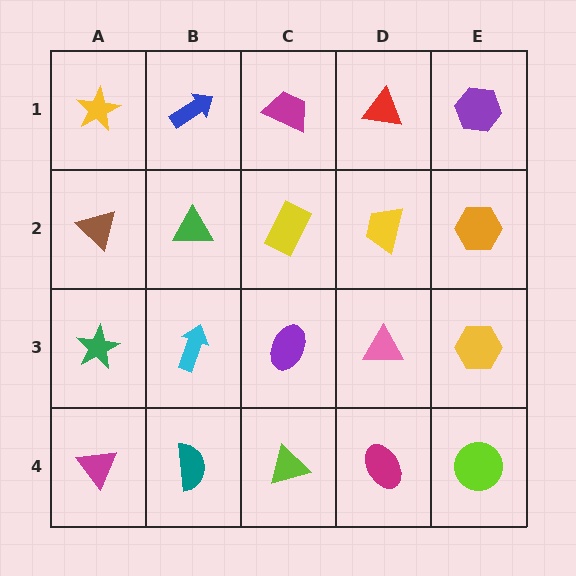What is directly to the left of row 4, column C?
A teal semicircle.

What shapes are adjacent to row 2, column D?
A red triangle (row 1, column D), a pink triangle (row 3, column D), a yellow rectangle (row 2, column C), an orange hexagon (row 2, column E).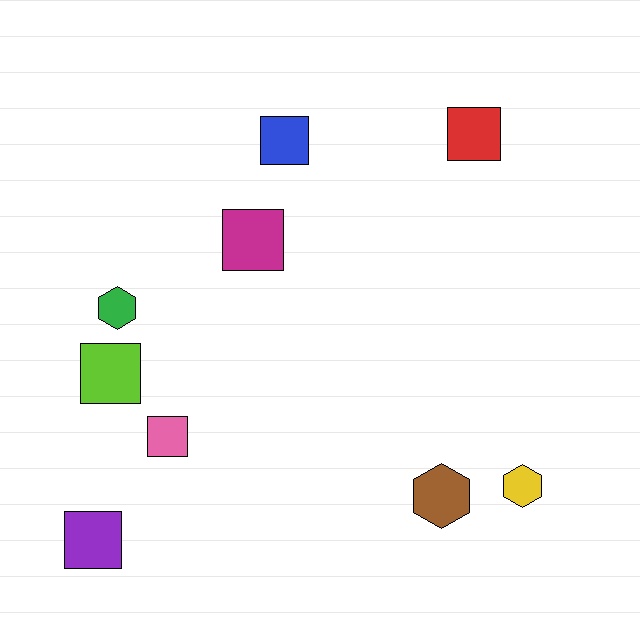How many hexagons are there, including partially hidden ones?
There are 3 hexagons.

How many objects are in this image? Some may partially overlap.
There are 9 objects.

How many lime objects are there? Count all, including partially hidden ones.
There is 1 lime object.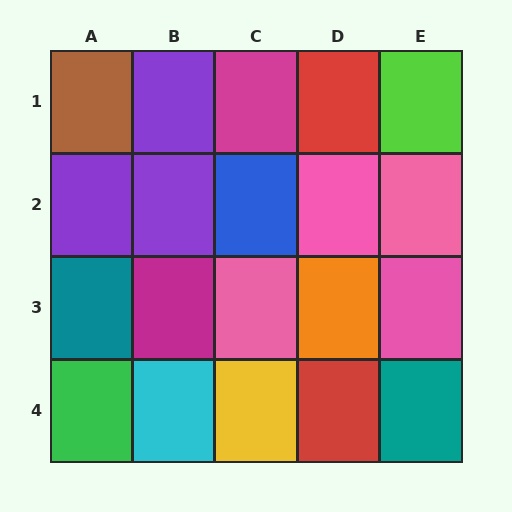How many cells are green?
1 cell is green.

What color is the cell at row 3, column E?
Pink.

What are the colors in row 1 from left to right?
Brown, purple, magenta, red, lime.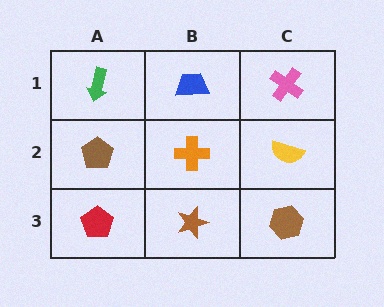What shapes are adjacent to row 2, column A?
A green arrow (row 1, column A), a red pentagon (row 3, column A), an orange cross (row 2, column B).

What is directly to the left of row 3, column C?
A brown star.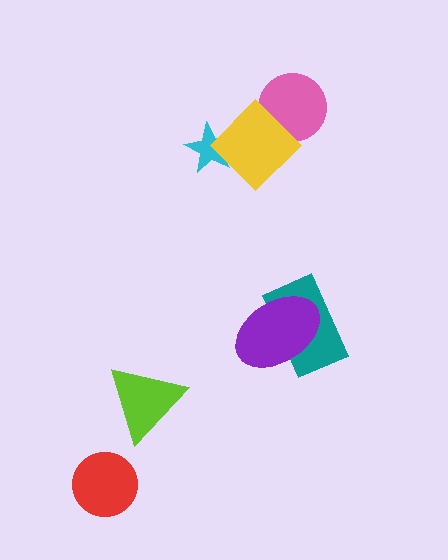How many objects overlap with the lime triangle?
0 objects overlap with the lime triangle.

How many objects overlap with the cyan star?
1 object overlaps with the cyan star.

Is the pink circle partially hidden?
Yes, it is partially covered by another shape.